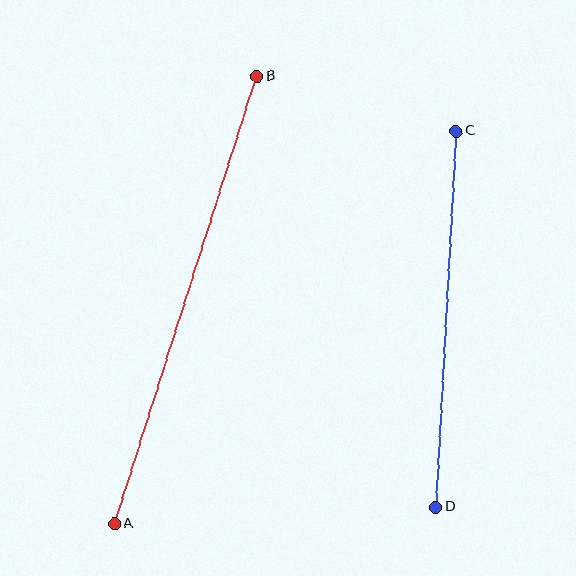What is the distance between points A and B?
The distance is approximately 469 pixels.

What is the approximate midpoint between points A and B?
The midpoint is at approximately (186, 300) pixels.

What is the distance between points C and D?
The distance is approximately 377 pixels.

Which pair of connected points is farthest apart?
Points A and B are farthest apart.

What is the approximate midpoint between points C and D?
The midpoint is at approximately (446, 319) pixels.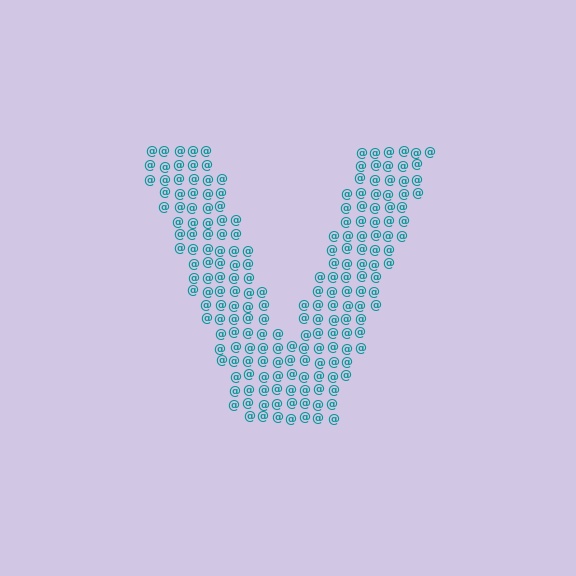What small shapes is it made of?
It is made of small at signs.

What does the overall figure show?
The overall figure shows the letter V.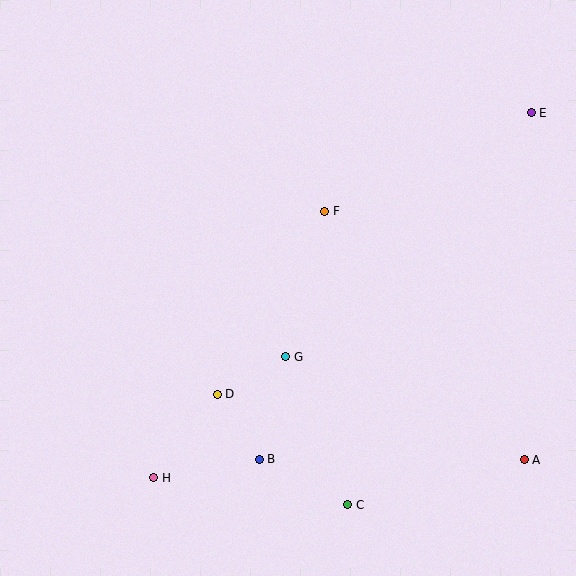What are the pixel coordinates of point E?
Point E is at (531, 113).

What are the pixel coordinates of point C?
Point C is at (348, 505).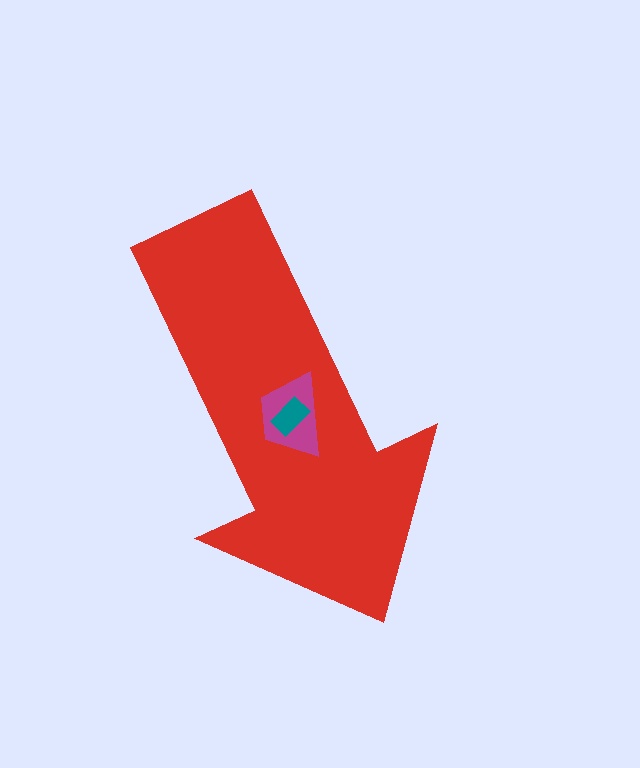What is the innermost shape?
The teal rectangle.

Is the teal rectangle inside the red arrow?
Yes.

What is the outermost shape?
The red arrow.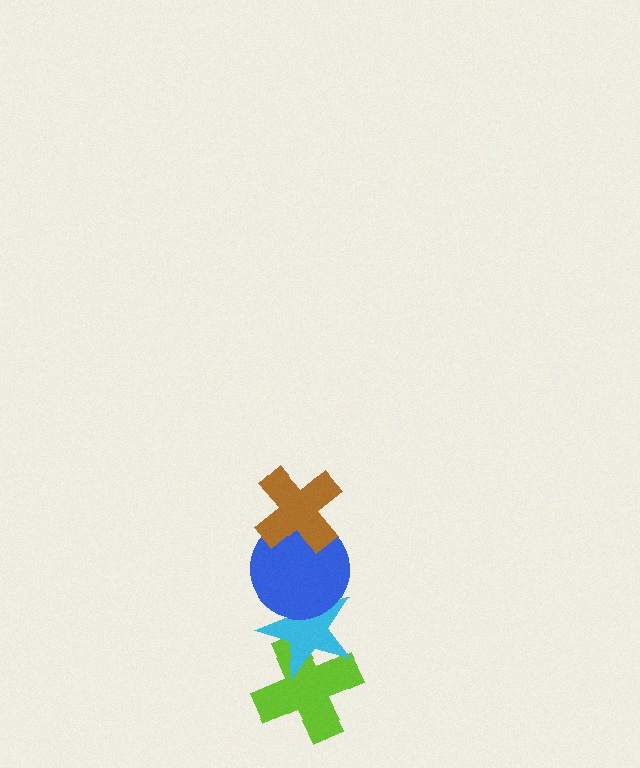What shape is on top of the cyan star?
The blue circle is on top of the cyan star.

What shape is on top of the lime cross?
The cyan star is on top of the lime cross.